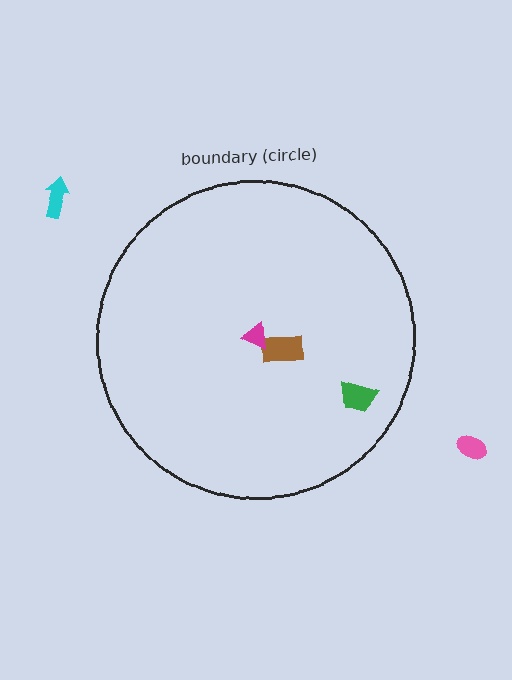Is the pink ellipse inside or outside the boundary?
Outside.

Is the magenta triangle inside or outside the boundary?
Inside.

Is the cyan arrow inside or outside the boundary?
Outside.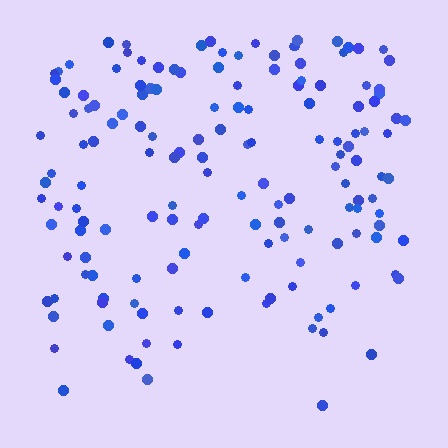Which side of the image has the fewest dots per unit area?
The bottom.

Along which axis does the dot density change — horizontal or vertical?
Vertical.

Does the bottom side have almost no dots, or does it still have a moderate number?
Still a moderate number, just noticeably fewer than the top.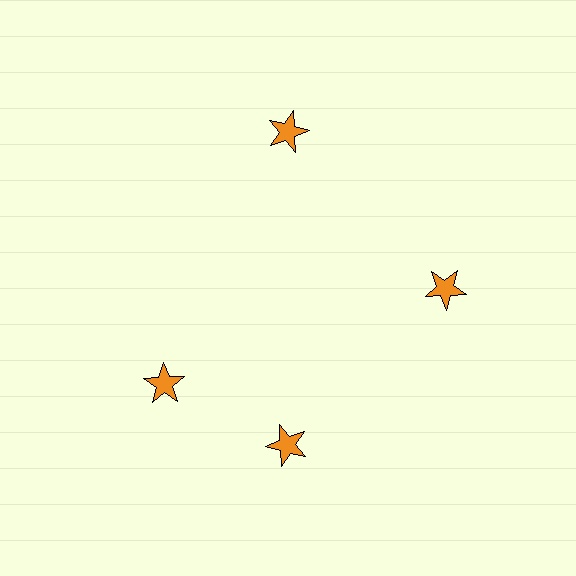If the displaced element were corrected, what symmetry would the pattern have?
It would have 4-fold rotational symmetry — the pattern would map onto itself every 90 degrees.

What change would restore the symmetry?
The symmetry would be restored by rotating it back into even spacing with its neighbors so that all 4 stars sit at equal angles and equal distance from the center.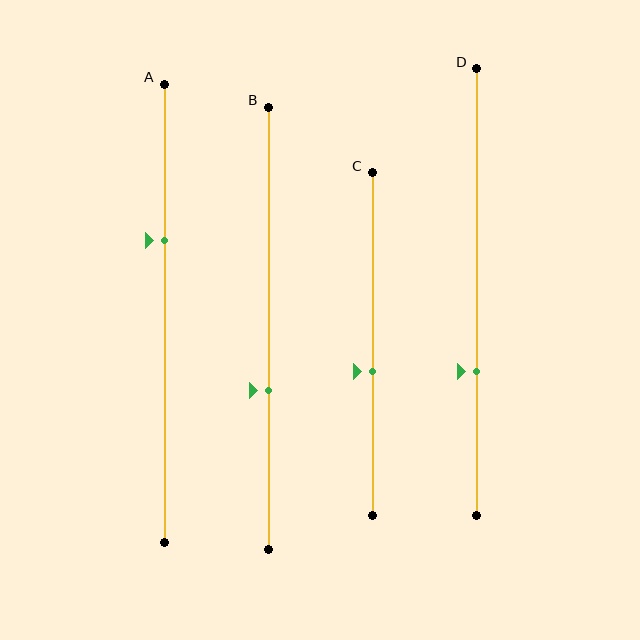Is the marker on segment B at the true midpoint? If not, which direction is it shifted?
No, the marker on segment B is shifted downward by about 14% of the segment length.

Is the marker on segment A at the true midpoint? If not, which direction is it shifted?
No, the marker on segment A is shifted upward by about 16% of the segment length.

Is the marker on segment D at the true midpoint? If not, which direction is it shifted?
No, the marker on segment D is shifted downward by about 18% of the segment length.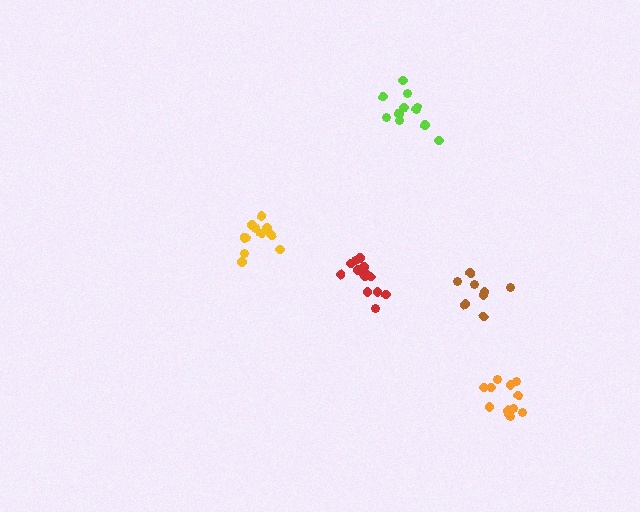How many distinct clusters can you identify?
There are 5 distinct clusters.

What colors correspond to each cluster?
The clusters are colored: orange, red, yellow, lime, brown.